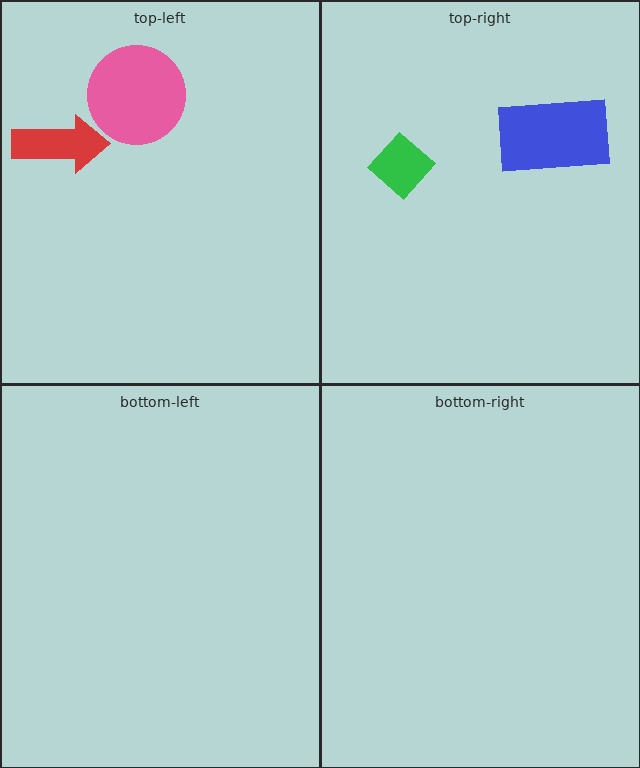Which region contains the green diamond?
The top-right region.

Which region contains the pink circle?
The top-left region.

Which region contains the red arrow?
The top-left region.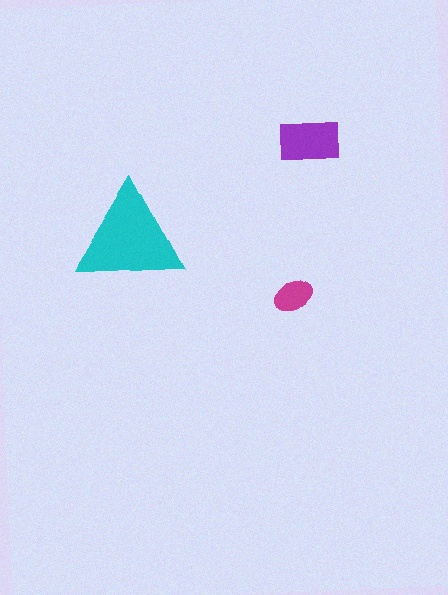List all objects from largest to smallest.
The cyan triangle, the purple rectangle, the magenta ellipse.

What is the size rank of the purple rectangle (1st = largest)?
2nd.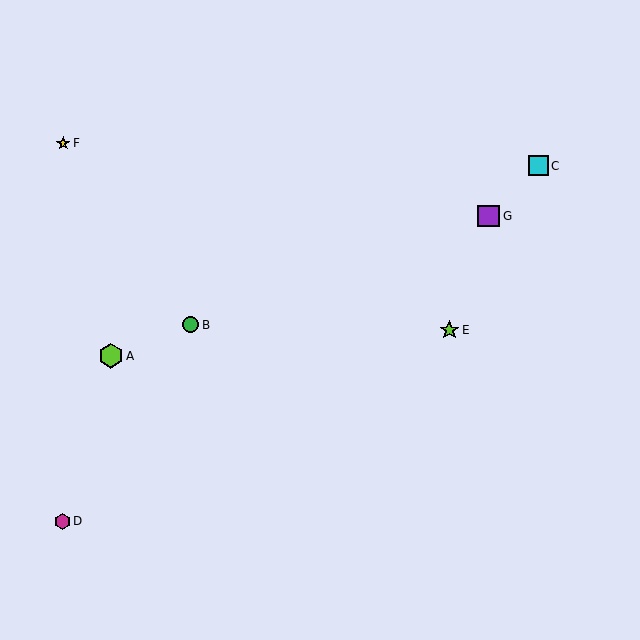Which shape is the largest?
The lime hexagon (labeled A) is the largest.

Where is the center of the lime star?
The center of the lime star is at (449, 330).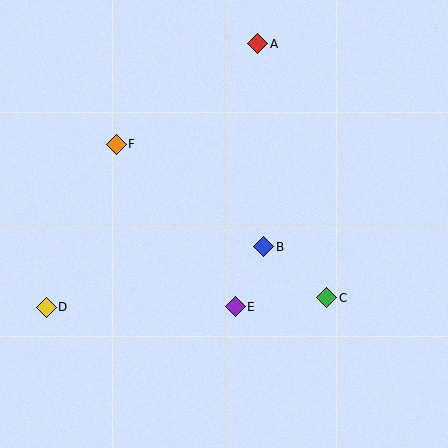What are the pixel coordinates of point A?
Point A is at (258, 44).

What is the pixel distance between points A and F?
The distance between A and F is 173 pixels.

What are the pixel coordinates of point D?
Point D is at (46, 308).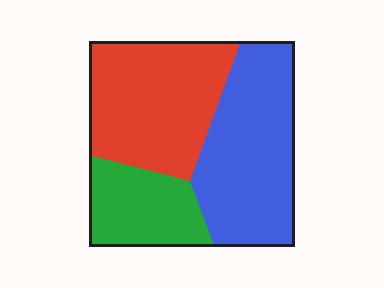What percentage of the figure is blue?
Blue takes up about two fifths (2/5) of the figure.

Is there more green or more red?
Red.